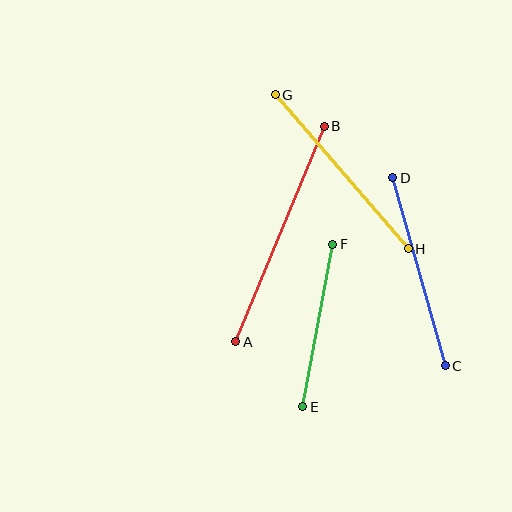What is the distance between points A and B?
The distance is approximately 233 pixels.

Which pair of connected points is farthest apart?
Points A and B are farthest apart.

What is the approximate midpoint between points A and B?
The midpoint is at approximately (280, 234) pixels.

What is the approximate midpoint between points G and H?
The midpoint is at approximately (342, 172) pixels.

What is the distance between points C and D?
The distance is approximately 195 pixels.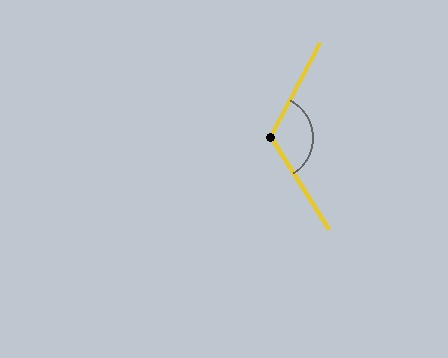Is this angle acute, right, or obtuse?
It is obtuse.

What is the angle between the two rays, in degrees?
Approximately 120 degrees.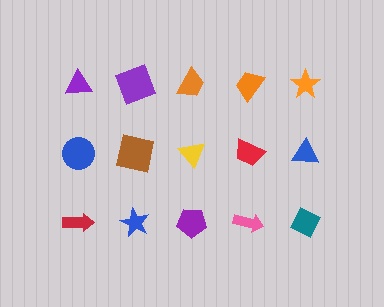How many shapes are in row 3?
5 shapes.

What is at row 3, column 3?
A purple pentagon.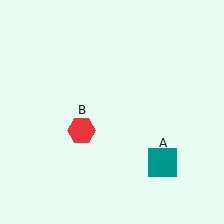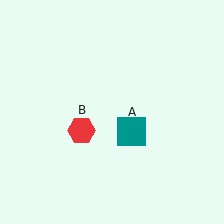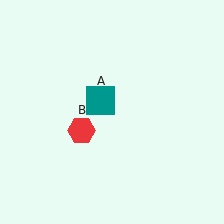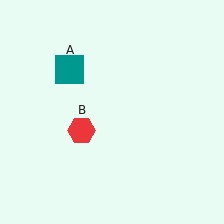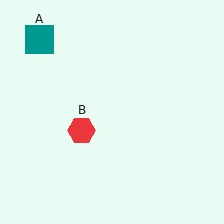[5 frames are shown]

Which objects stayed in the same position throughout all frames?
Red hexagon (object B) remained stationary.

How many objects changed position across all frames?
1 object changed position: teal square (object A).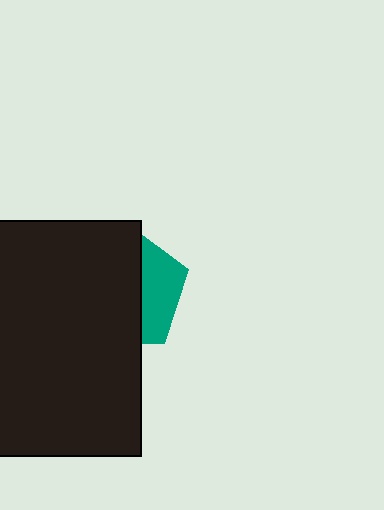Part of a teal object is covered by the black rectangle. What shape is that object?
It is a pentagon.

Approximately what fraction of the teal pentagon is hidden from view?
Roughly 68% of the teal pentagon is hidden behind the black rectangle.